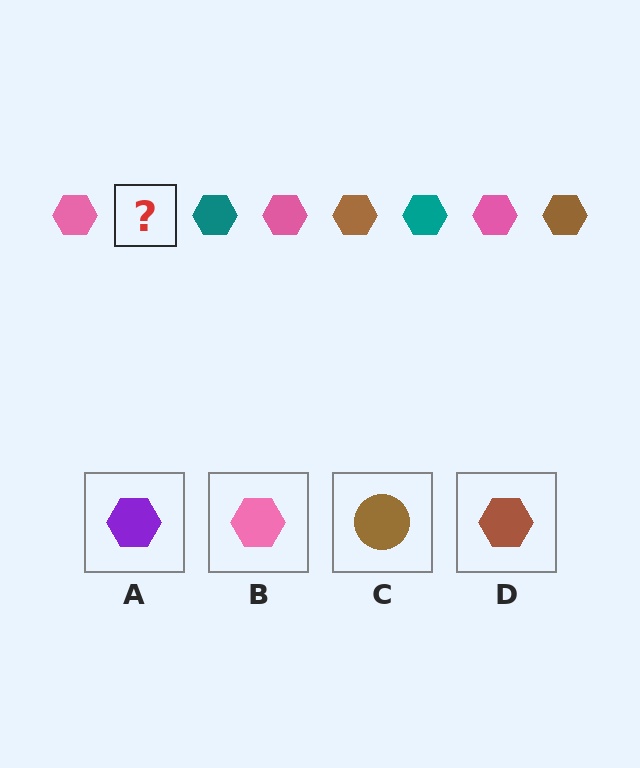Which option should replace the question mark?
Option D.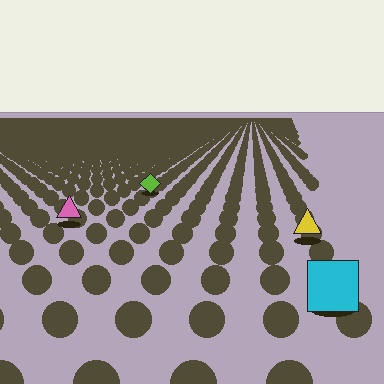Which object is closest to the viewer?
The cyan square is closest. The texture marks near it are larger and more spread out.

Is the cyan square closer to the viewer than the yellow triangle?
Yes. The cyan square is closer — you can tell from the texture gradient: the ground texture is coarser near it.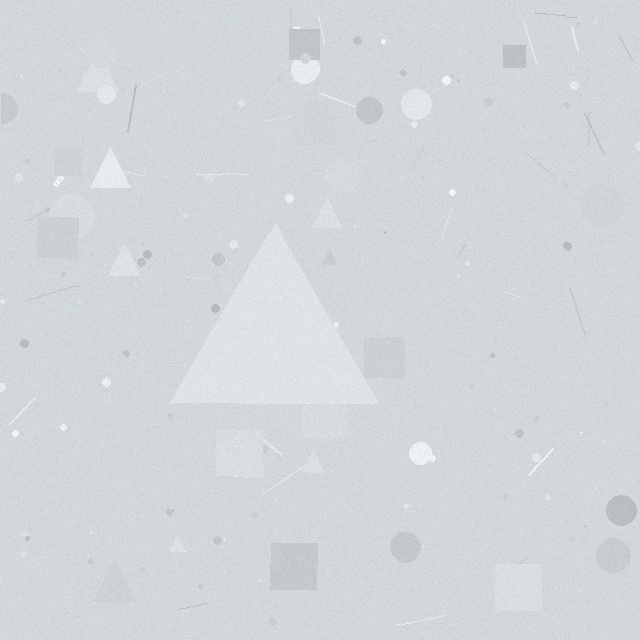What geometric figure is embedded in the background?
A triangle is embedded in the background.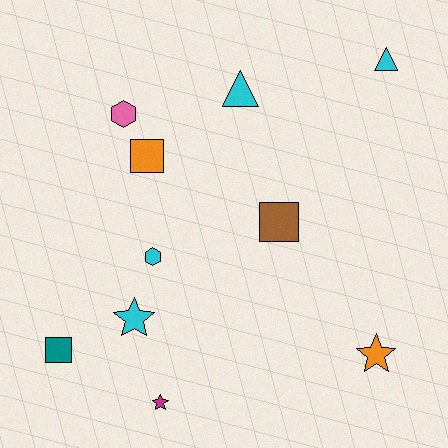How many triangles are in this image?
There are 2 triangles.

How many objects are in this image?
There are 10 objects.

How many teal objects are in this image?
There is 1 teal object.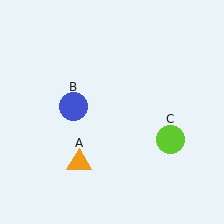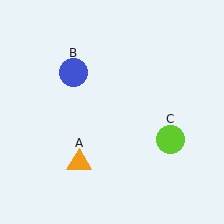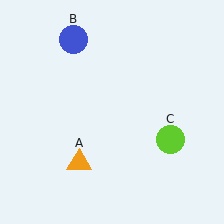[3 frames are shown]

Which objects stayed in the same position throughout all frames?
Orange triangle (object A) and lime circle (object C) remained stationary.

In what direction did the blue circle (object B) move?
The blue circle (object B) moved up.